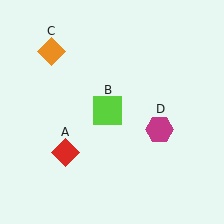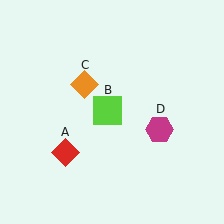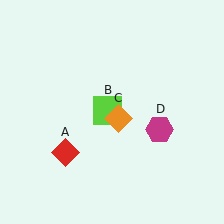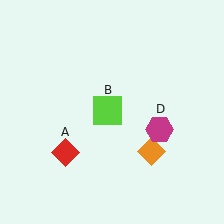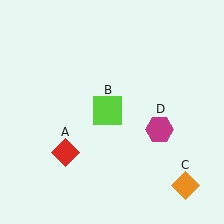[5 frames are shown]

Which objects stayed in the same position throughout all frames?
Red diamond (object A) and lime square (object B) and magenta hexagon (object D) remained stationary.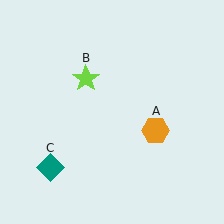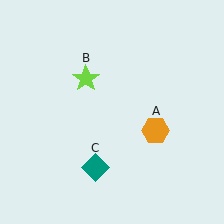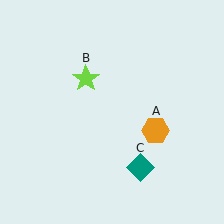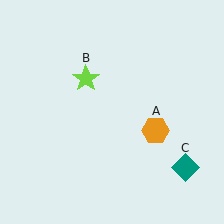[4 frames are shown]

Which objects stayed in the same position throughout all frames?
Orange hexagon (object A) and lime star (object B) remained stationary.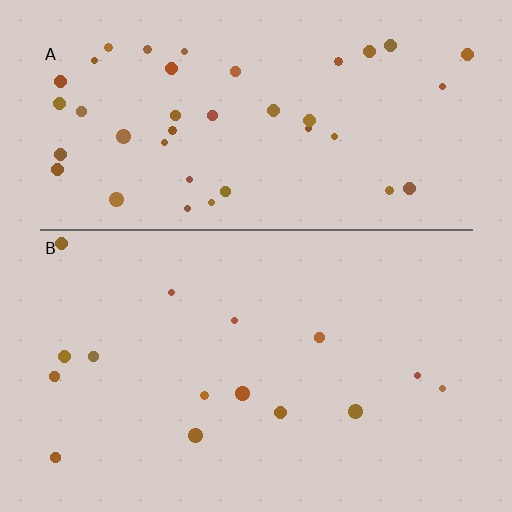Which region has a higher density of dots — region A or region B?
A (the top).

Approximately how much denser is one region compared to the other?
Approximately 2.8× — region A over region B.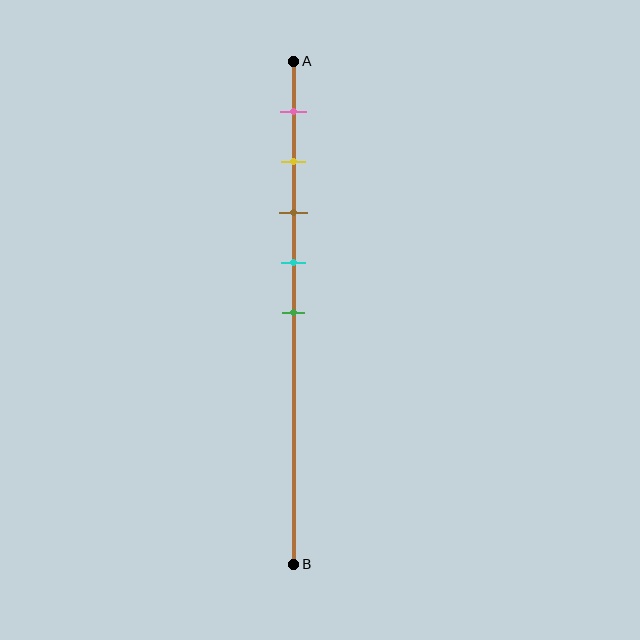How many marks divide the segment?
There are 5 marks dividing the segment.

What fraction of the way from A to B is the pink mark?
The pink mark is approximately 10% (0.1) of the way from A to B.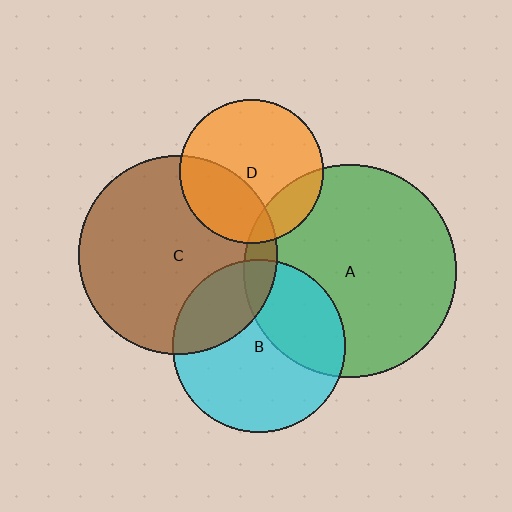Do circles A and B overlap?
Yes.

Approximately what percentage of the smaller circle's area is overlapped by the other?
Approximately 35%.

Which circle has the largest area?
Circle A (green).